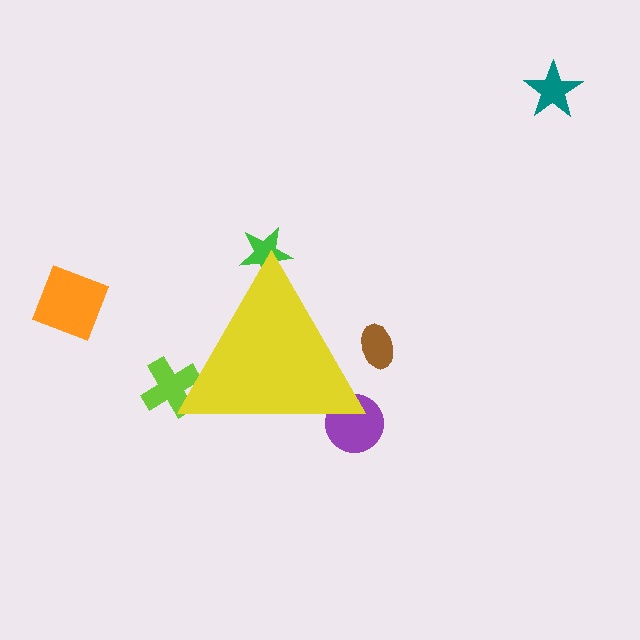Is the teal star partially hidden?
No, the teal star is fully visible.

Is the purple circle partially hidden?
Yes, the purple circle is partially hidden behind the yellow triangle.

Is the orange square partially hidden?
No, the orange square is fully visible.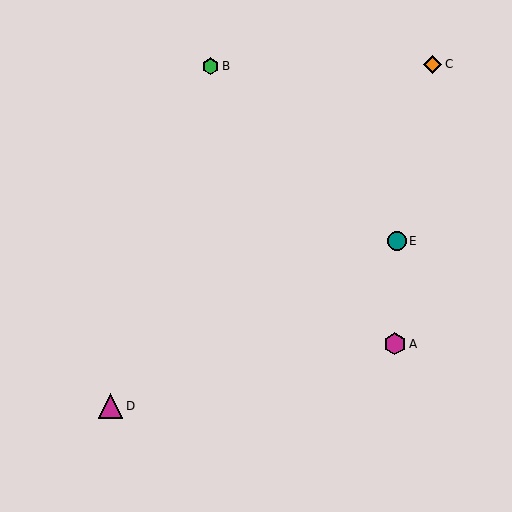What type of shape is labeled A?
Shape A is a magenta hexagon.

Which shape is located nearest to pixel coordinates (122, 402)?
The magenta triangle (labeled D) at (111, 406) is nearest to that location.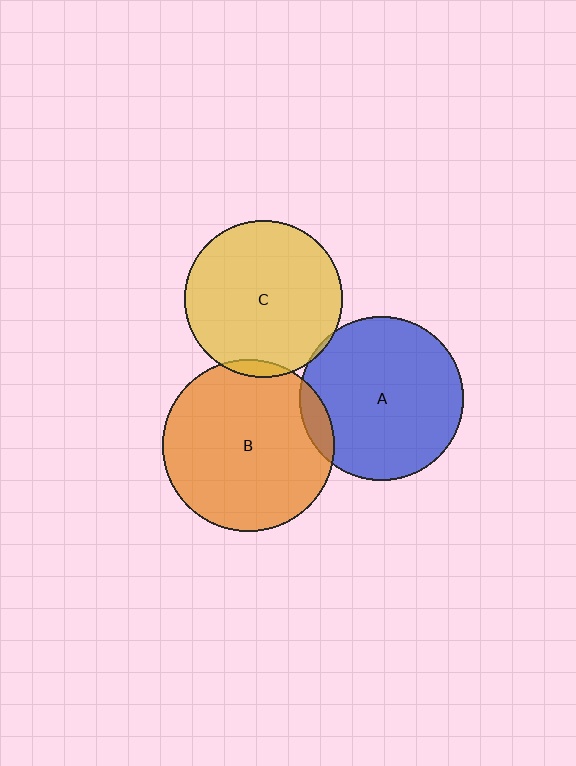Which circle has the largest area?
Circle B (orange).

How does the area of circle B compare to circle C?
Approximately 1.2 times.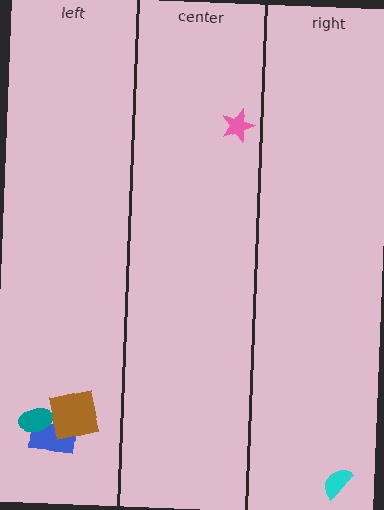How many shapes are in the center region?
1.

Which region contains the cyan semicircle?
The right region.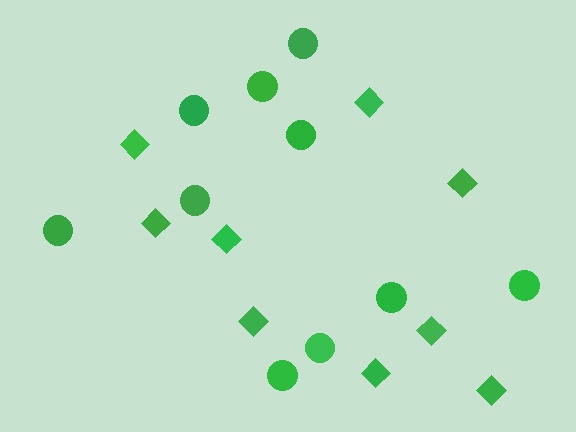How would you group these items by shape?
There are 2 groups: one group of diamonds (9) and one group of circles (10).